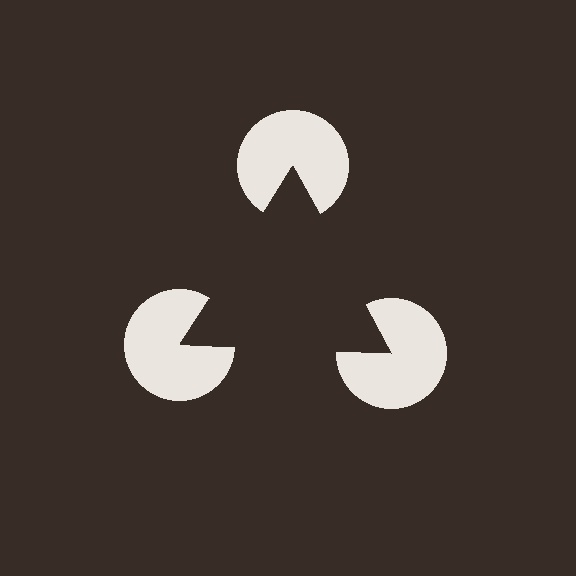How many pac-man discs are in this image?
There are 3 — one at each vertex of the illusory triangle.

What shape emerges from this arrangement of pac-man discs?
An illusory triangle — its edges are inferred from the aligned wedge cuts in the pac-man discs, not physically drawn.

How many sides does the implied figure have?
3 sides.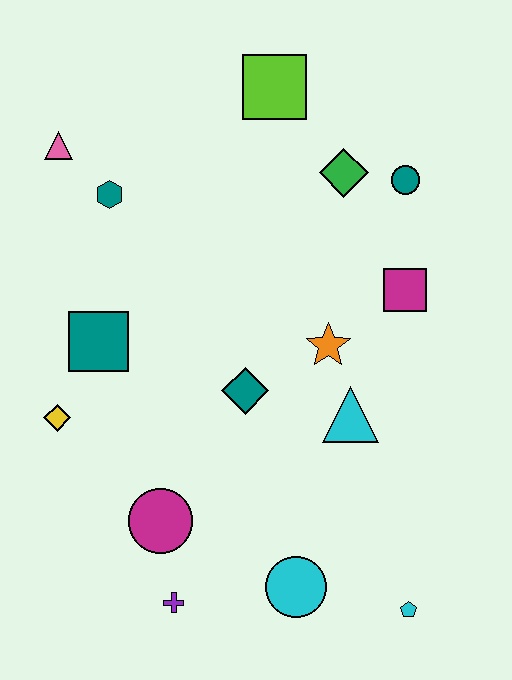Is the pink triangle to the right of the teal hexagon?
No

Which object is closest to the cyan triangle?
The orange star is closest to the cyan triangle.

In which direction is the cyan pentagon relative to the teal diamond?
The cyan pentagon is below the teal diamond.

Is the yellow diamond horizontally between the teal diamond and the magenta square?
No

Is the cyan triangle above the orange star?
No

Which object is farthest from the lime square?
The cyan pentagon is farthest from the lime square.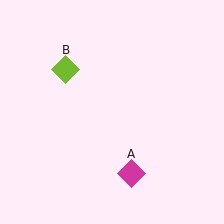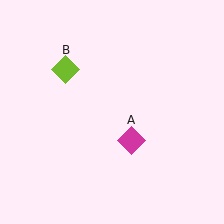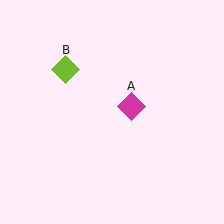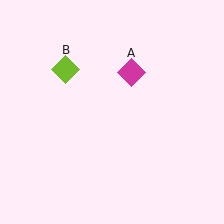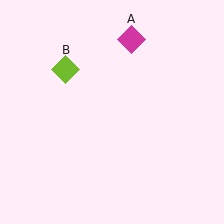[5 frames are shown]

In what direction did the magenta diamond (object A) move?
The magenta diamond (object A) moved up.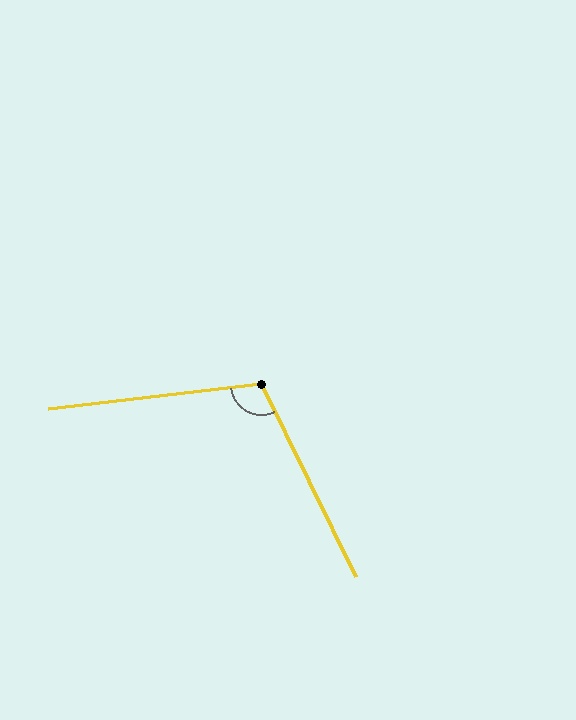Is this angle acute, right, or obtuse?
It is obtuse.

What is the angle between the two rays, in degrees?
Approximately 109 degrees.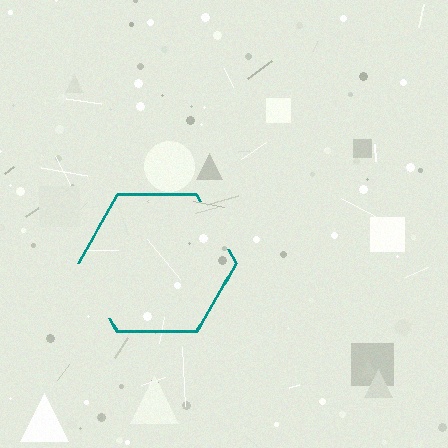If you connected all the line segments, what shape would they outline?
They would outline a hexagon.